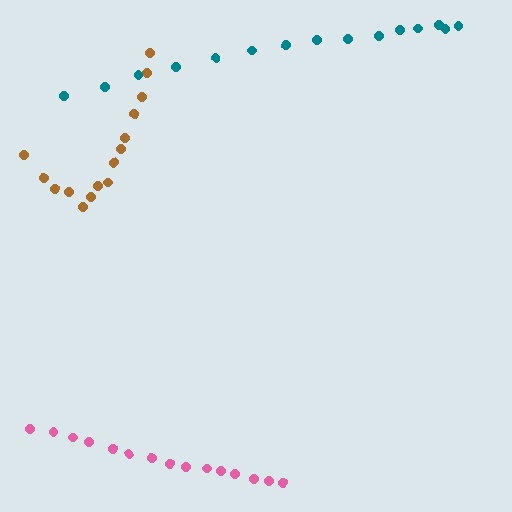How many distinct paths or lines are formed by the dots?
There are 3 distinct paths.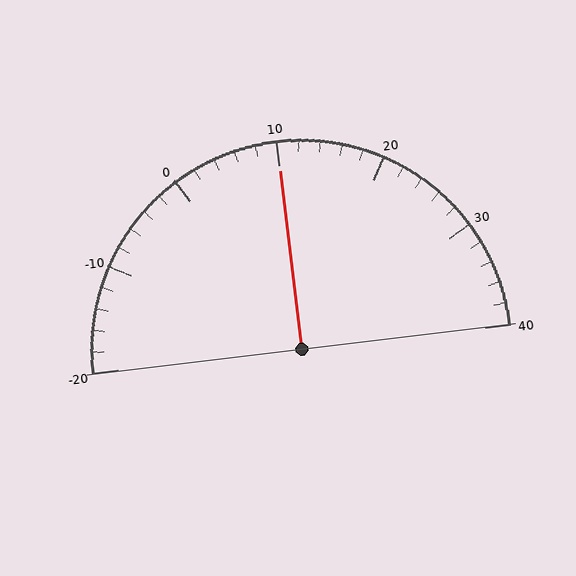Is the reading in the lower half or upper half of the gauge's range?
The reading is in the upper half of the range (-20 to 40).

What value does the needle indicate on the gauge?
The needle indicates approximately 10.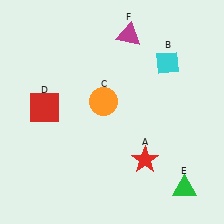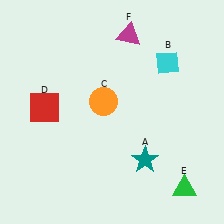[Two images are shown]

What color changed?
The star (A) changed from red in Image 1 to teal in Image 2.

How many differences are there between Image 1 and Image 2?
There is 1 difference between the two images.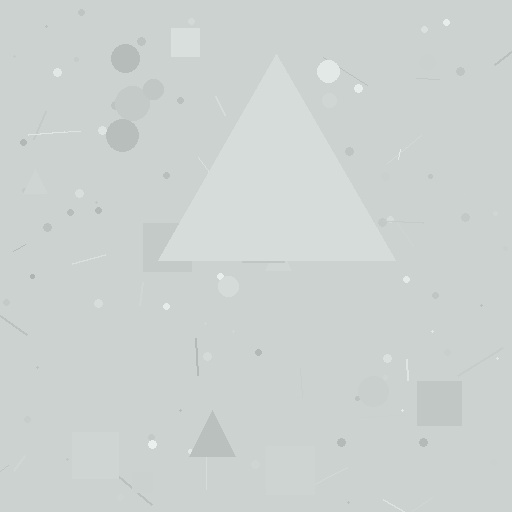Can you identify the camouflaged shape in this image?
The camouflaged shape is a triangle.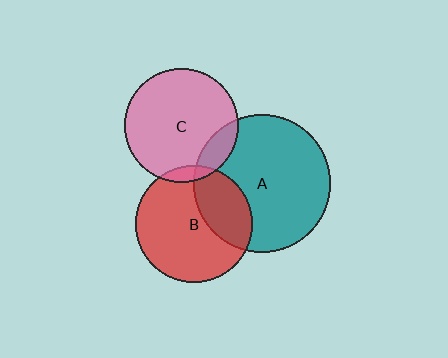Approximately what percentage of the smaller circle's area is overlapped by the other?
Approximately 30%.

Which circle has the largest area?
Circle A (teal).